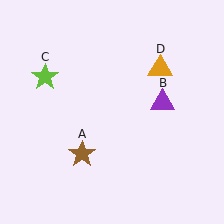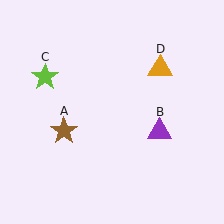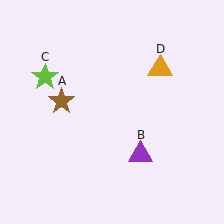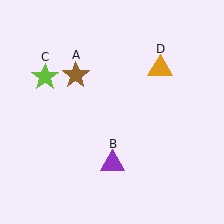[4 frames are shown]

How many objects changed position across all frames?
2 objects changed position: brown star (object A), purple triangle (object B).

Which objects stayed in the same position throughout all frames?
Lime star (object C) and orange triangle (object D) remained stationary.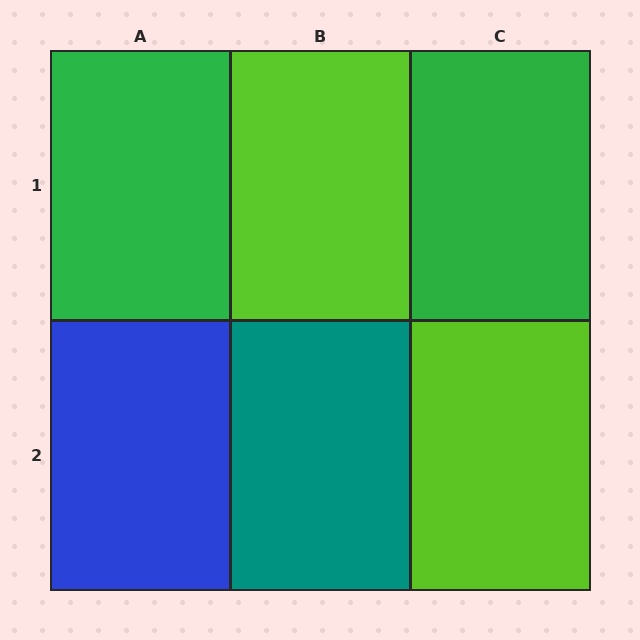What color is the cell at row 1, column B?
Lime.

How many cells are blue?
1 cell is blue.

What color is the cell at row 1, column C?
Green.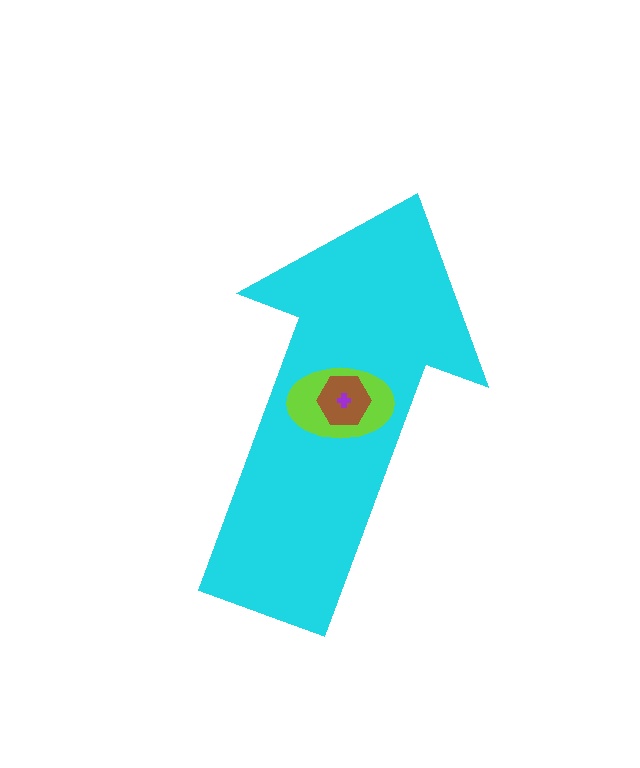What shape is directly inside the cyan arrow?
The lime ellipse.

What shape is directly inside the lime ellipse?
The brown hexagon.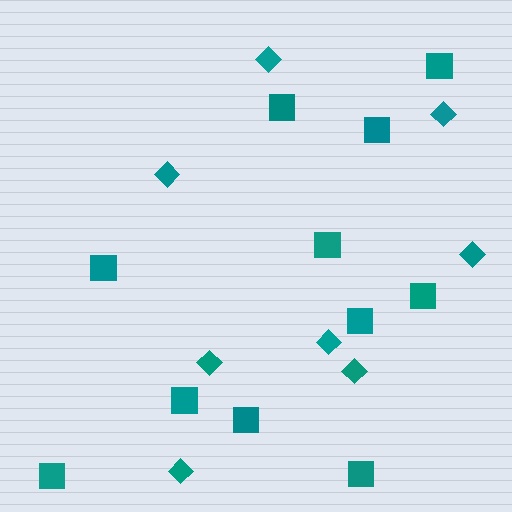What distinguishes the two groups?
There are 2 groups: one group of diamonds (8) and one group of squares (11).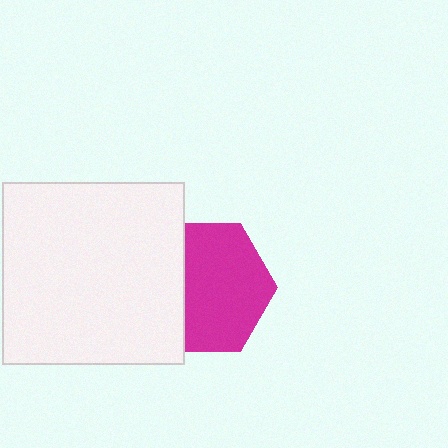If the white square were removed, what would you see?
You would see the complete magenta hexagon.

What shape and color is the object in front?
The object in front is a white square.